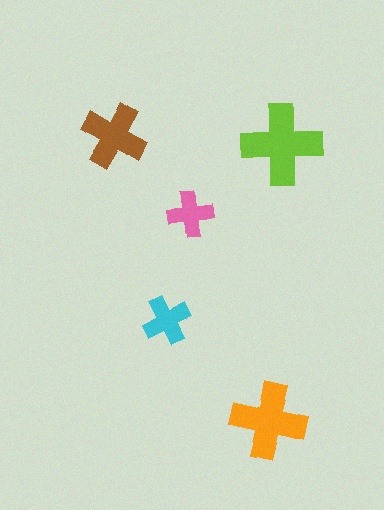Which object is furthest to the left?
The brown cross is leftmost.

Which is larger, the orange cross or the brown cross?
The orange one.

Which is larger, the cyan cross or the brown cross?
The brown one.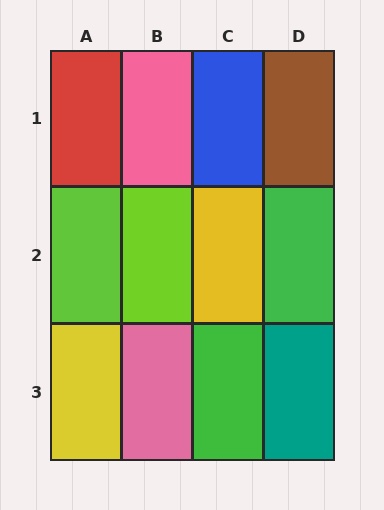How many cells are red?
1 cell is red.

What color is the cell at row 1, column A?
Red.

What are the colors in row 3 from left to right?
Yellow, pink, green, teal.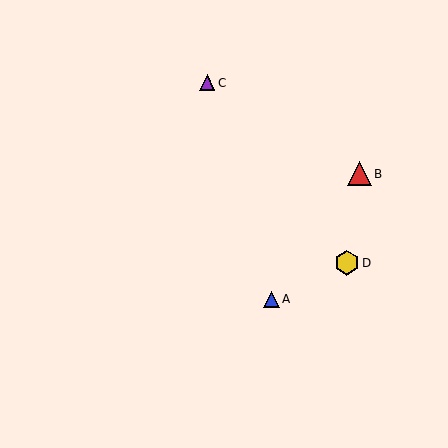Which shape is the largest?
The yellow hexagon (labeled D) is the largest.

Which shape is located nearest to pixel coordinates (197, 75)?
The purple triangle (labeled C) at (207, 83) is nearest to that location.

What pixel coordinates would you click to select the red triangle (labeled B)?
Click at (360, 174) to select the red triangle B.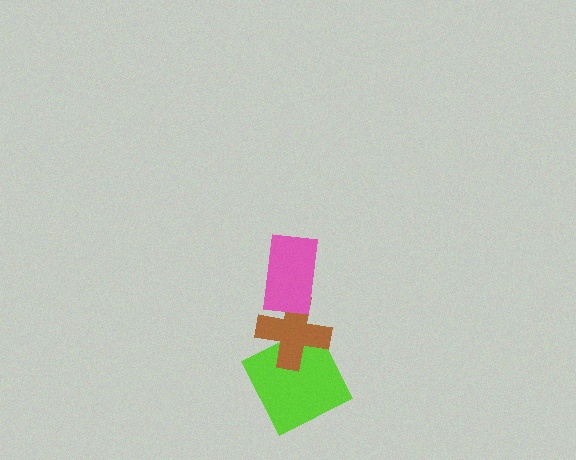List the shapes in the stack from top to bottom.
From top to bottom: the pink rectangle, the brown cross, the lime square.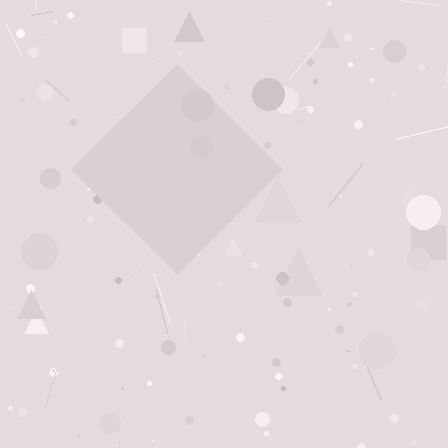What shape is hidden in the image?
A diamond is hidden in the image.